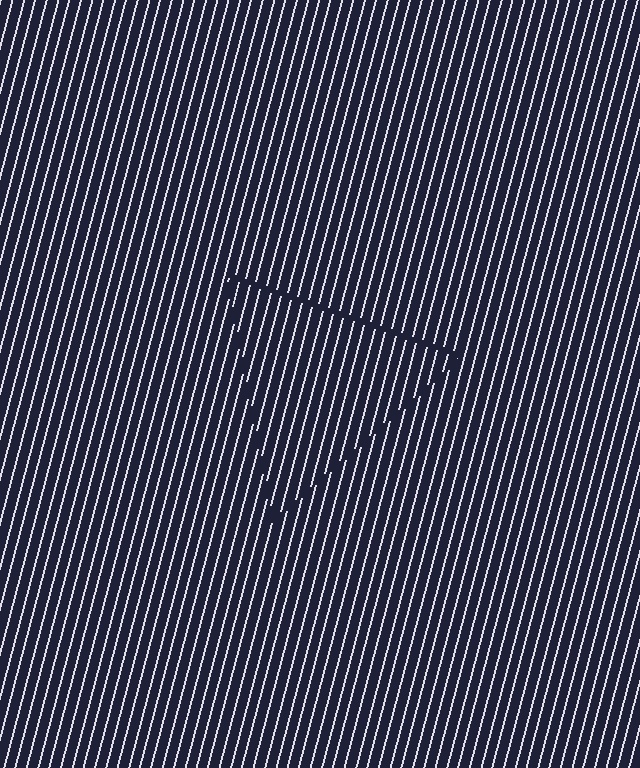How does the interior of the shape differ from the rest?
The interior of the shape contains the same grating, shifted by half a period — the contour is defined by the phase discontinuity where line-ends from the inner and outer gratings abut.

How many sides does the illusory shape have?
3 sides — the line-ends trace a triangle.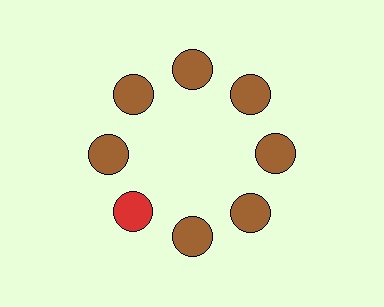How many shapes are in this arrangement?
There are 8 shapes arranged in a ring pattern.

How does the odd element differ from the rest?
It has a different color: red instead of brown.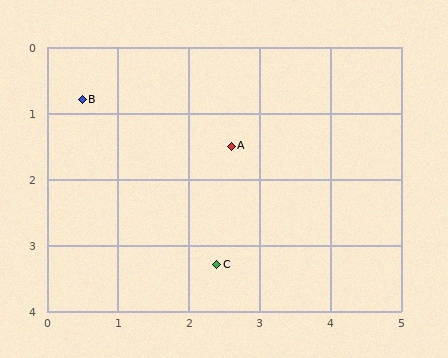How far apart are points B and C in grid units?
Points B and C are about 3.1 grid units apart.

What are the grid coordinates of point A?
Point A is at approximately (2.6, 1.5).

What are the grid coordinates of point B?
Point B is at approximately (0.5, 0.8).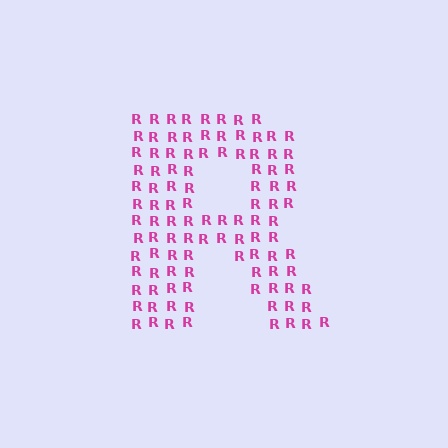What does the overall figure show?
The overall figure shows the letter R.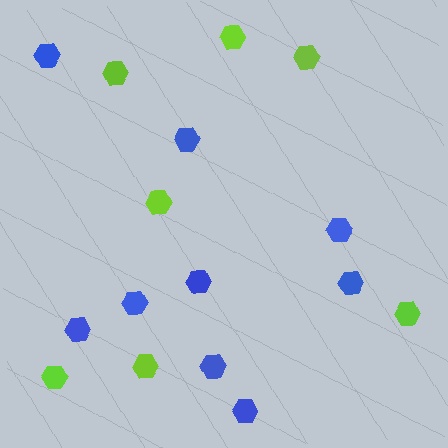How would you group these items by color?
There are 2 groups: one group of lime hexagons (7) and one group of blue hexagons (9).